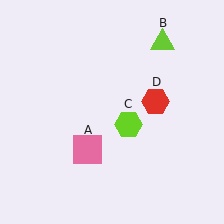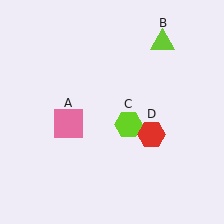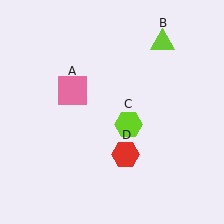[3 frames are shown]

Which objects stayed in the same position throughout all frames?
Lime triangle (object B) and lime hexagon (object C) remained stationary.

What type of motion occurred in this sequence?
The pink square (object A), red hexagon (object D) rotated clockwise around the center of the scene.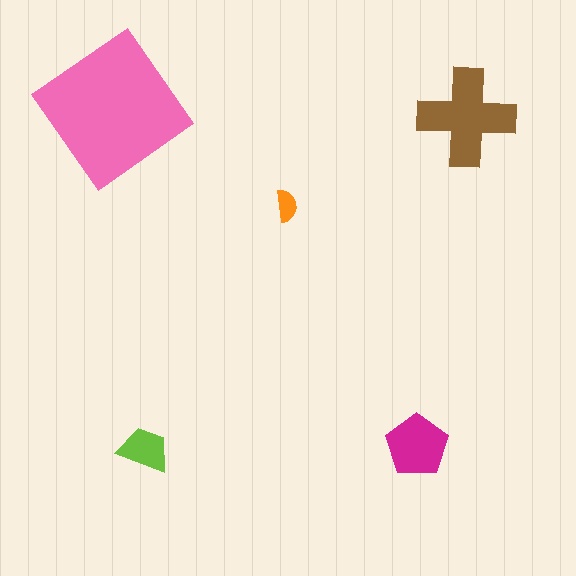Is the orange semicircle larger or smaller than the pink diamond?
Smaller.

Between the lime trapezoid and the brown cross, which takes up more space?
The brown cross.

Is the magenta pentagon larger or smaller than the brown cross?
Smaller.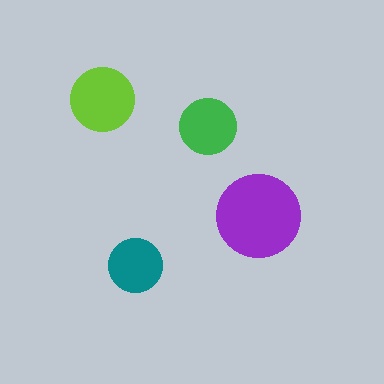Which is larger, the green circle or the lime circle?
The lime one.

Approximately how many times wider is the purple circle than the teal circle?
About 1.5 times wider.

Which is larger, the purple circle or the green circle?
The purple one.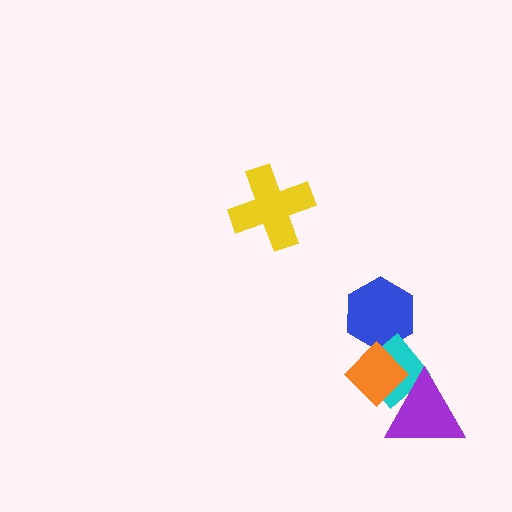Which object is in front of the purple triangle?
The orange diamond is in front of the purple triangle.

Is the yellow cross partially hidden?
No, no other shape covers it.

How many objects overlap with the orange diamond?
3 objects overlap with the orange diamond.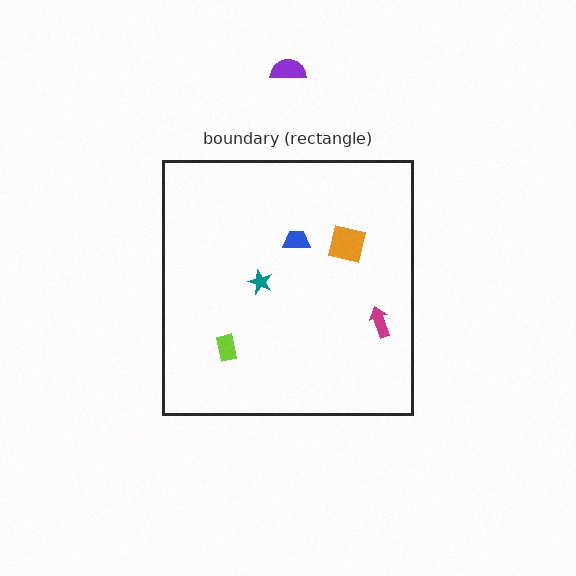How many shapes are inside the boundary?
5 inside, 1 outside.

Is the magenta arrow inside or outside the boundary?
Inside.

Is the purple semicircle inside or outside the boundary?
Outside.